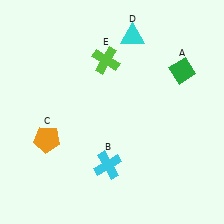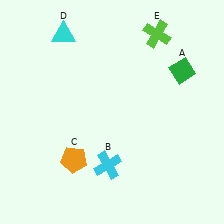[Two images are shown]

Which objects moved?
The objects that moved are: the orange pentagon (C), the cyan triangle (D), the lime cross (E).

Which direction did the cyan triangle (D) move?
The cyan triangle (D) moved left.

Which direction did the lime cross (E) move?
The lime cross (E) moved right.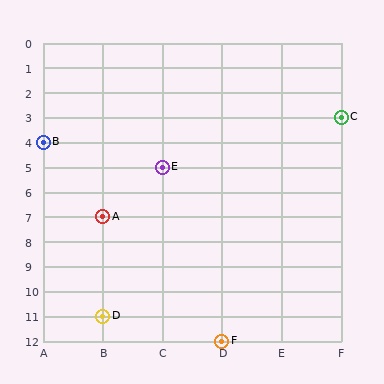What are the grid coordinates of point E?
Point E is at grid coordinates (C, 5).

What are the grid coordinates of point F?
Point F is at grid coordinates (D, 12).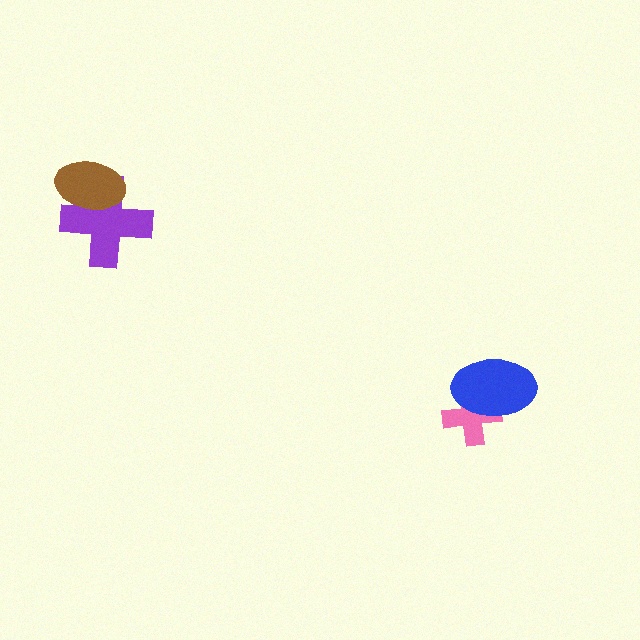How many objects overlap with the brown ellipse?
1 object overlaps with the brown ellipse.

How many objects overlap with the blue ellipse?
1 object overlaps with the blue ellipse.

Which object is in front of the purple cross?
The brown ellipse is in front of the purple cross.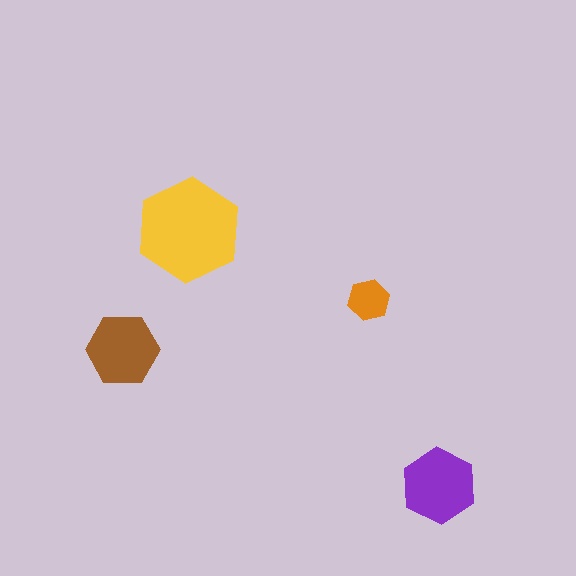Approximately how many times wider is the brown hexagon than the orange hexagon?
About 1.5 times wider.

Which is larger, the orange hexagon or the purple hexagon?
The purple one.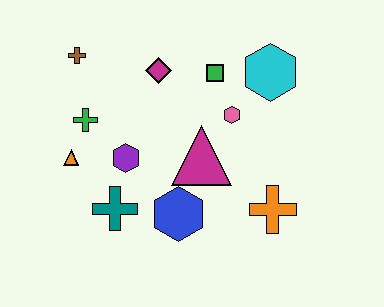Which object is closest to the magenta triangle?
The pink hexagon is closest to the magenta triangle.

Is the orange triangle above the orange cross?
Yes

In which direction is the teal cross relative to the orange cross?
The teal cross is to the left of the orange cross.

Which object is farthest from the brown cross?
The orange cross is farthest from the brown cross.